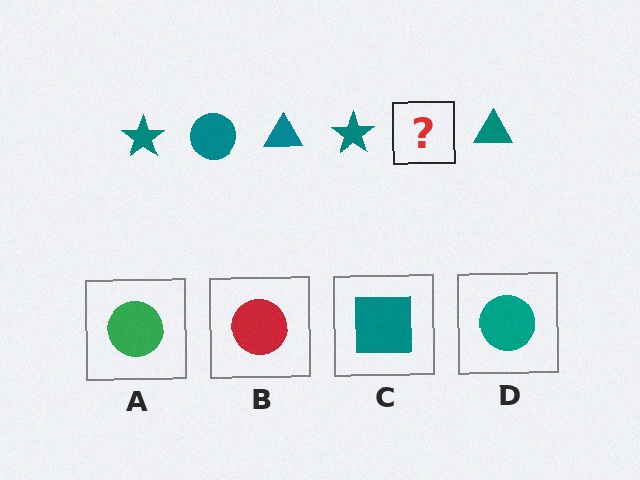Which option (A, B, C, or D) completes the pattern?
D.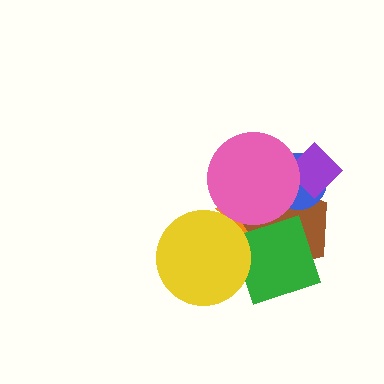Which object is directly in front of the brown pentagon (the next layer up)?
The green diamond is directly in front of the brown pentagon.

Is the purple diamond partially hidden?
Yes, it is partially covered by another shape.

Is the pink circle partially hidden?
No, no other shape covers it.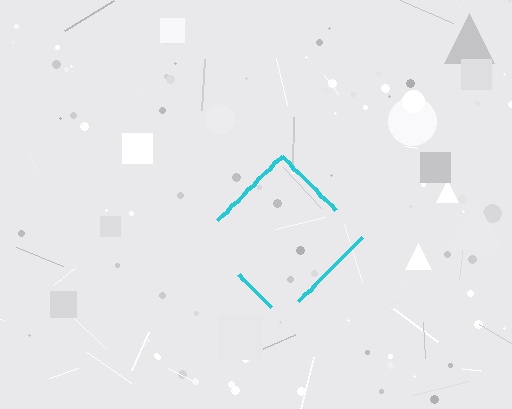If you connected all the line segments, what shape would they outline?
They would outline a diamond.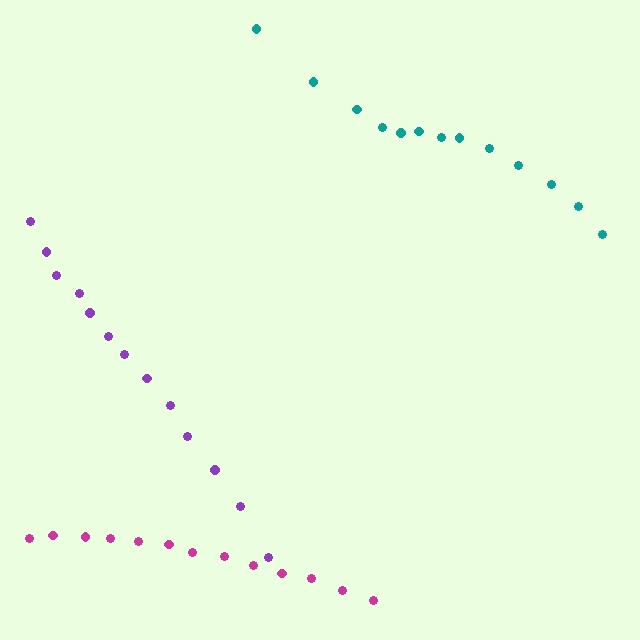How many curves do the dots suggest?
There are 3 distinct paths.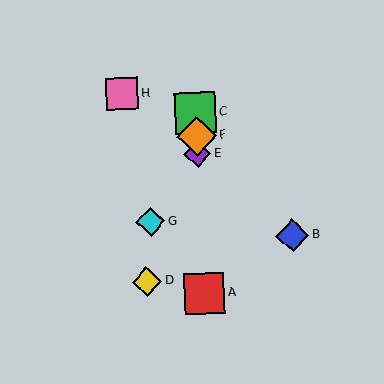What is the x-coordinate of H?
Object H is at x≈122.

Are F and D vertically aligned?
No, F is at x≈197 and D is at x≈147.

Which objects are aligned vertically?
Objects A, C, E, F are aligned vertically.